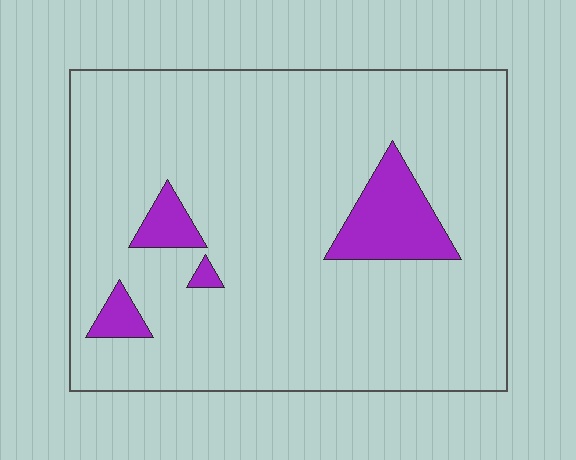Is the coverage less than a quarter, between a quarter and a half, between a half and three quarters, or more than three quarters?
Less than a quarter.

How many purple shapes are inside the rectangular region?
4.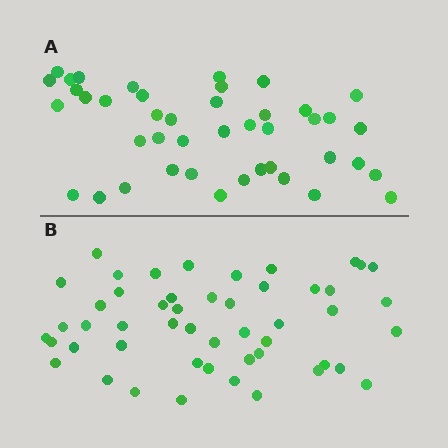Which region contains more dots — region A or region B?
Region B (the bottom region) has more dots.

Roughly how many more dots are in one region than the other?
Region B has roughly 8 or so more dots than region A.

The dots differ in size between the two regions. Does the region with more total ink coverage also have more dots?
No. Region A has more total ink coverage because its dots are larger, but region B actually contains more individual dots. Total area can be misleading — the number of items is what matters here.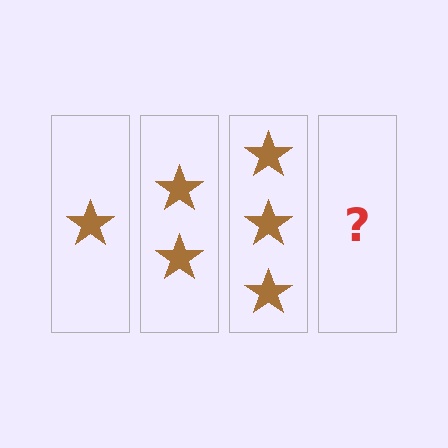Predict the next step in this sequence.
The next step is 4 stars.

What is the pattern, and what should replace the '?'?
The pattern is that each step adds one more star. The '?' should be 4 stars.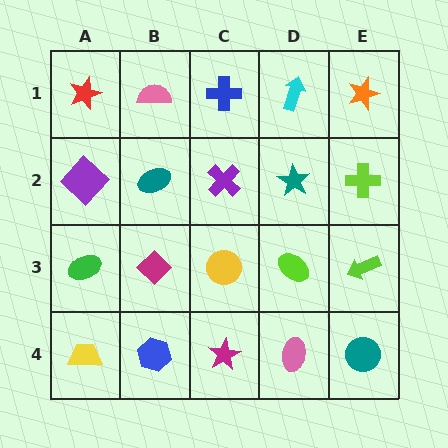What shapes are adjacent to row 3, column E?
A lime cross (row 2, column E), a teal circle (row 4, column E), a lime ellipse (row 3, column D).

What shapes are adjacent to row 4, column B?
A magenta diamond (row 3, column B), a yellow trapezoid (row 4, column A), a magenta star (row 4, column C).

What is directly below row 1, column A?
A purple diamond.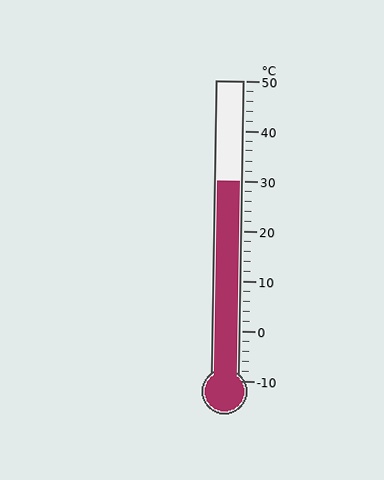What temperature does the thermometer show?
The thermometer shows approximately 30°C.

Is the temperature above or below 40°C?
The temperature is below 40°C.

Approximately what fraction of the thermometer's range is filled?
The thermometer is filled to approximately 65% of its range.